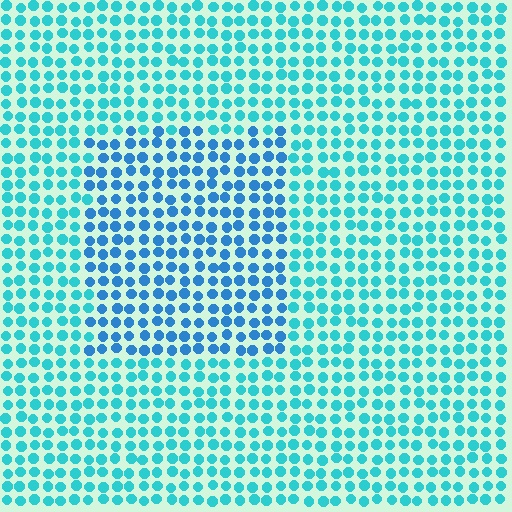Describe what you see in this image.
The image is filled with small cyan elements in a uniform arrangement. A rectangle-shaped region is visible where the elements are tinted to a slightly different hue, forming a subtle color boundary.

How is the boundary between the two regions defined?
The boundary is defined purely by a slight shift in hue (about 27 degrees). Spacing, size, and orientation are identical on both sides.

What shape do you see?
I see a rectangle.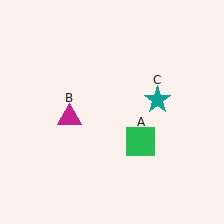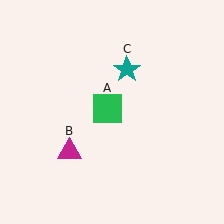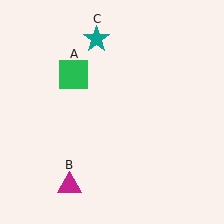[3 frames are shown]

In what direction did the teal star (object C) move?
The teal star (object C) moved up and to the left.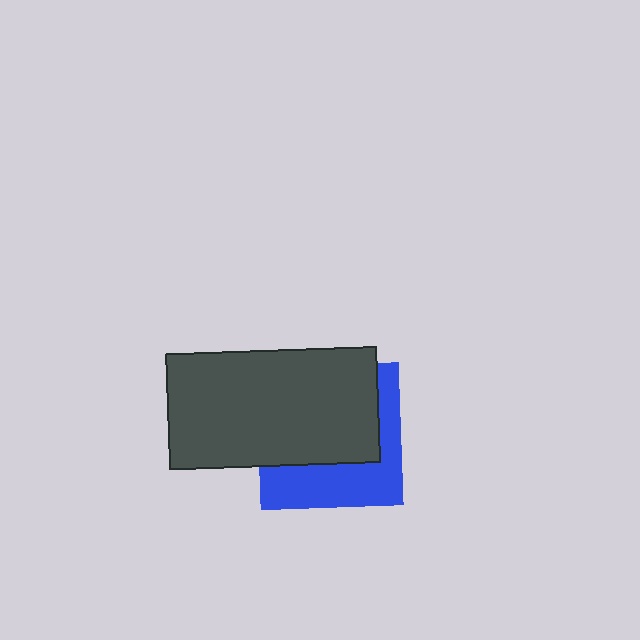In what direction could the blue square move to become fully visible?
The blue square could move down. That would shift it out from behind the dark gray rectangle entirely.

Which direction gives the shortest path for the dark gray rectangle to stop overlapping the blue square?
Moving up gives the shortest separation.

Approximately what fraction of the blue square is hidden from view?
Roughly 60% of the blue square is hidden behind the dark gray rectangle.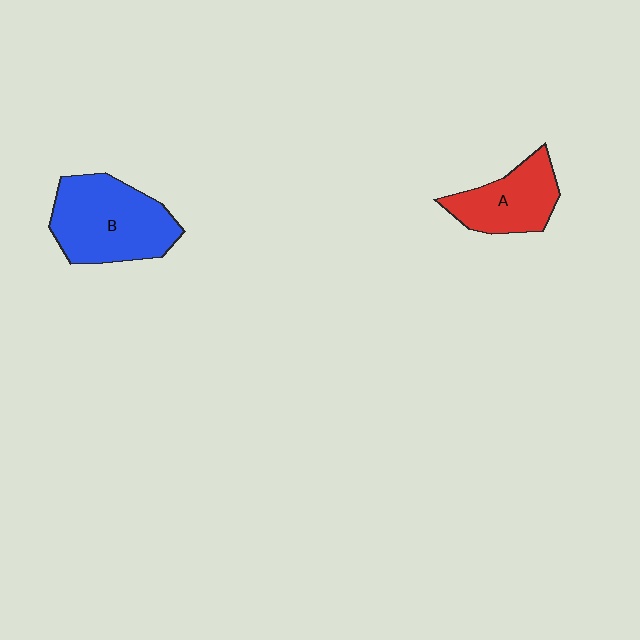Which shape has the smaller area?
Shape A (red).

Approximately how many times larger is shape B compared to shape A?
Approximately 1.5 times.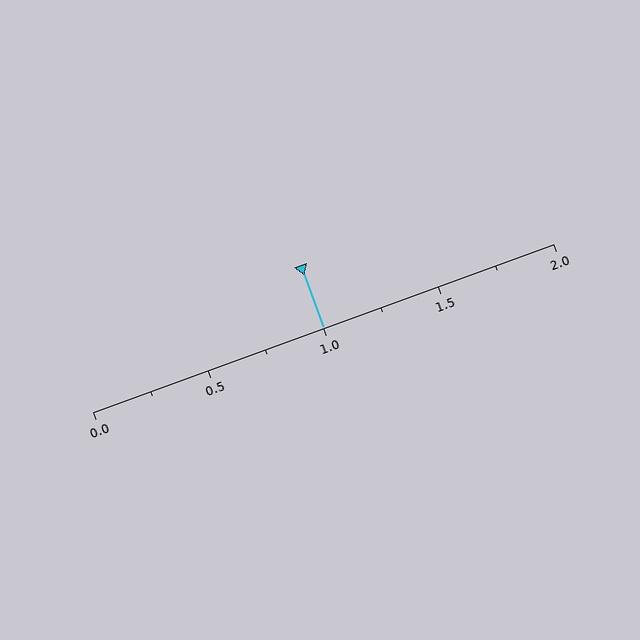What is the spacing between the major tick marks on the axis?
The major ticks are spaced 0.5 apart.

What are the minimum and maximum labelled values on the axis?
The axis runs from 0.0 to 2.0.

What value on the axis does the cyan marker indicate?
The marker indicates approximately 1.